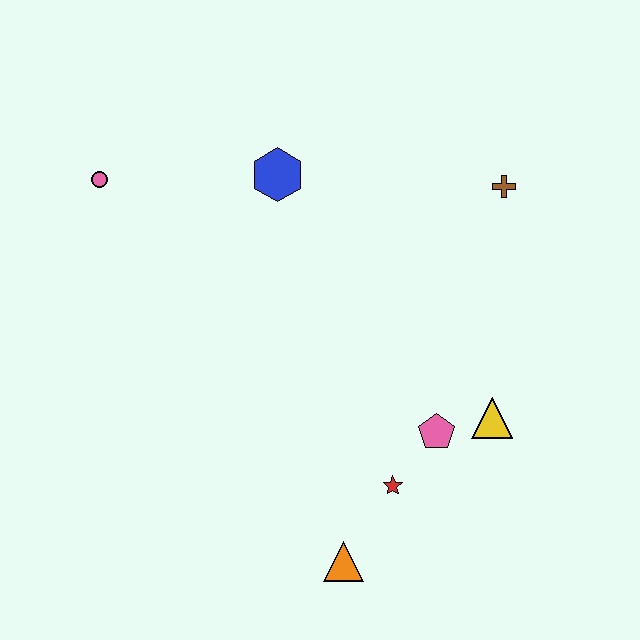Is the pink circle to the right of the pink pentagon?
No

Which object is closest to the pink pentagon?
The yellow triangle is closest to the pink pentagon.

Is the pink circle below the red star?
No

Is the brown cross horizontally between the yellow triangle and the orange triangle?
No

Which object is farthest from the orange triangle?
The pink circle is farthest from the orange triangle.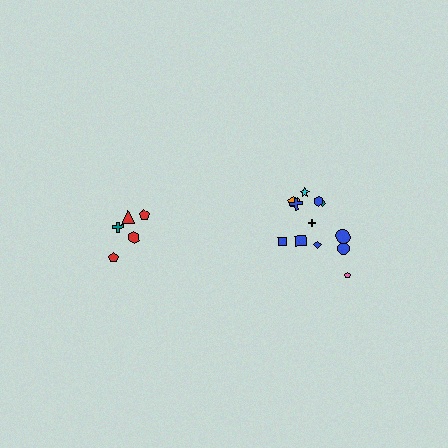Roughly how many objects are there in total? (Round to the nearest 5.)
Roughly 15 objects in total.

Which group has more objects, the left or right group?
The right group.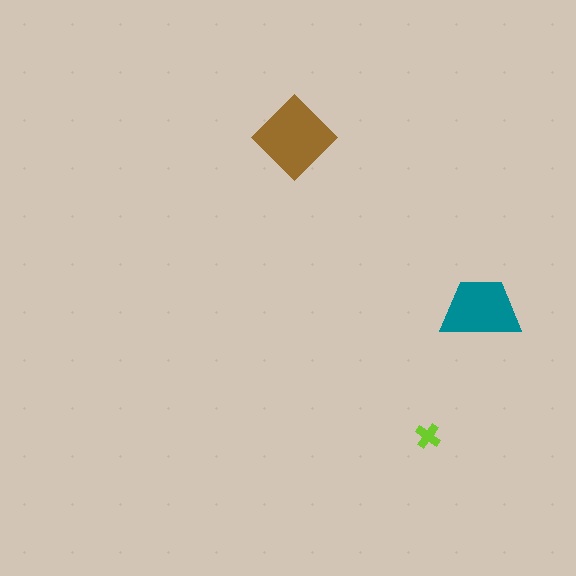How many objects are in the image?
There are 3 objects in the image.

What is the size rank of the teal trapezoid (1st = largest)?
2nd.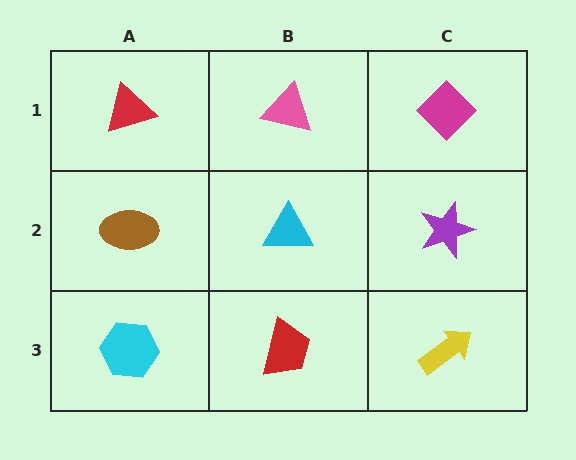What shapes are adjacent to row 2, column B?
A pink triangle (row 1, column B), a red trapezoid (row 3, column B), a brown ellipse (row 2, column A), a purple star (row 2, column C).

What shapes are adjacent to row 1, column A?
A brown ellipse (row 2, column A), a pink triangle (row 1, column B).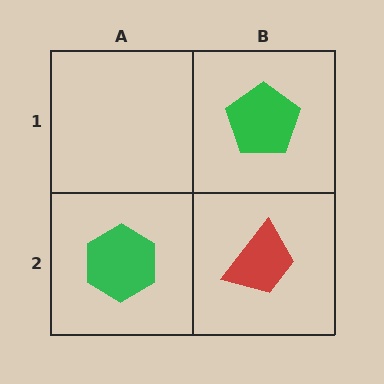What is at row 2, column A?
A green hexagon.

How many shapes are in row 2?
2 shapes.